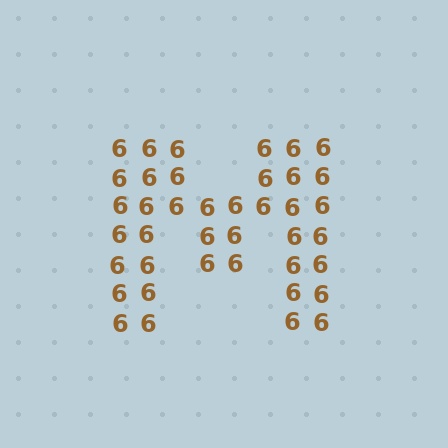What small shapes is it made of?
It is made of small digit 6's.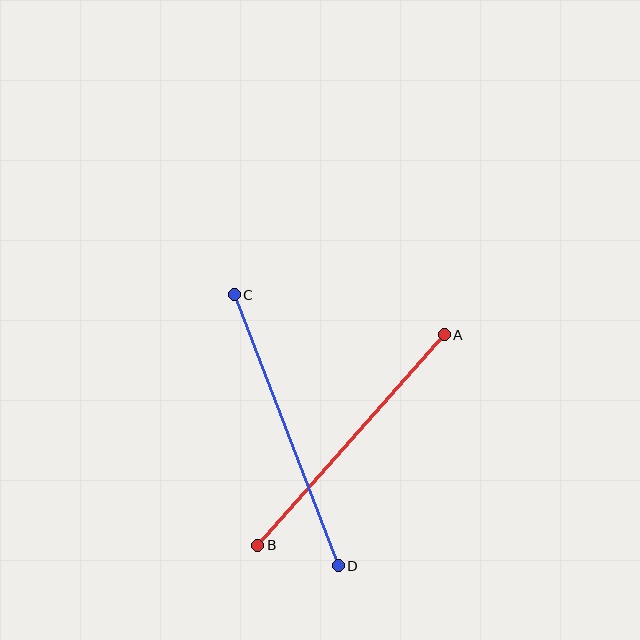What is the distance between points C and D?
The distance is approximately 290 pixels.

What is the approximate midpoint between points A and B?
The midpoint is at approximately (351, 440) pixels.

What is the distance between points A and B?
The distance is approximately 281 pixels.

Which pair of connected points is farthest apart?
Points C and D are farthest apart.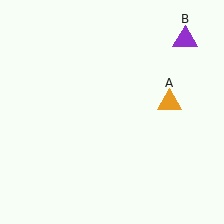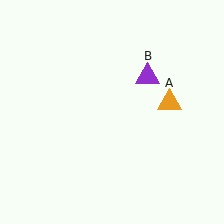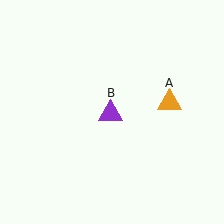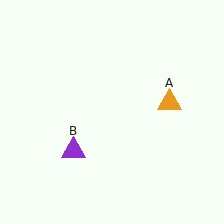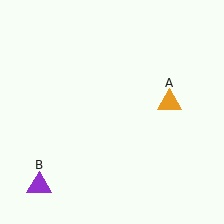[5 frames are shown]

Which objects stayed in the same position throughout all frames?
Orange triangle (object A) remained stationary.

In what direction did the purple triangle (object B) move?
The purple triangle (object B) moved down and to the left.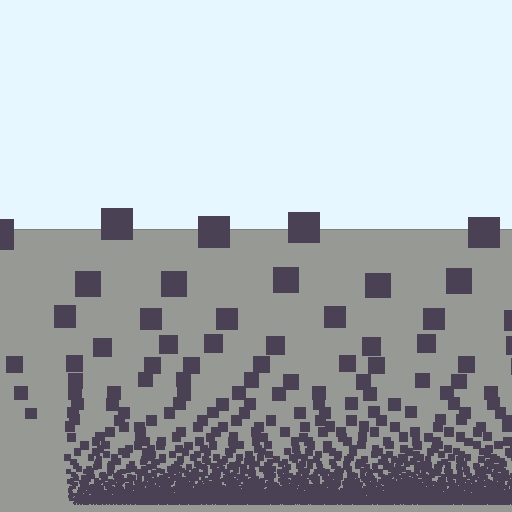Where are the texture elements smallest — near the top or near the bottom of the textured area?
Near the bottom.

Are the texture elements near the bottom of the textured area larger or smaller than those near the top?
Smaller. The gradient is inverted — elements near the bottom are smaller and denser.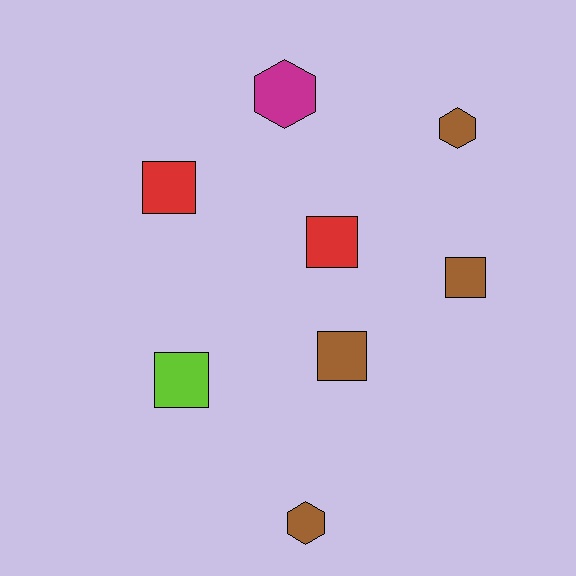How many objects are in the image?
There are 8 objects.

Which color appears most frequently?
Brown, with 4 objects.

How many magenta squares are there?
There are no magenta squares.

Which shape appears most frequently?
Square, with 5 objects.